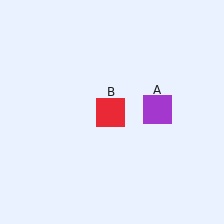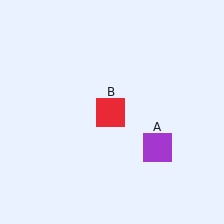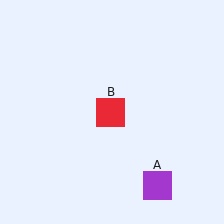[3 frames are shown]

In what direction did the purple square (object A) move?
The purple square (object A) moved down.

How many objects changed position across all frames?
1 object changed position: purple square (object A).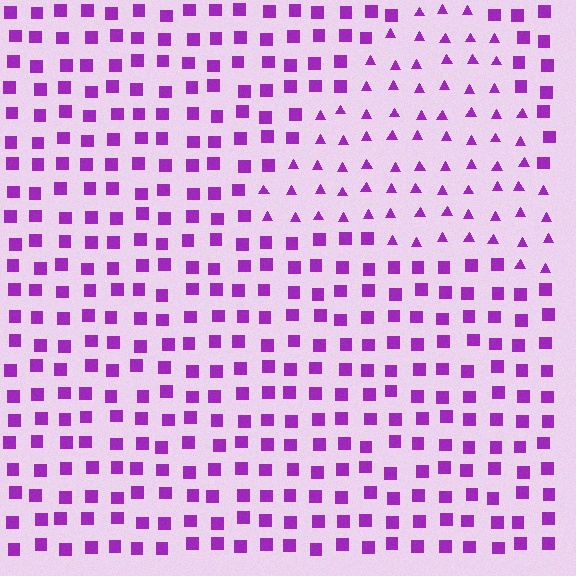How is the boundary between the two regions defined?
The boundary is defined by a change in element shape: triangles inside vs. squares outside. All elements share the same color and spacing.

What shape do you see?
I see a triangle.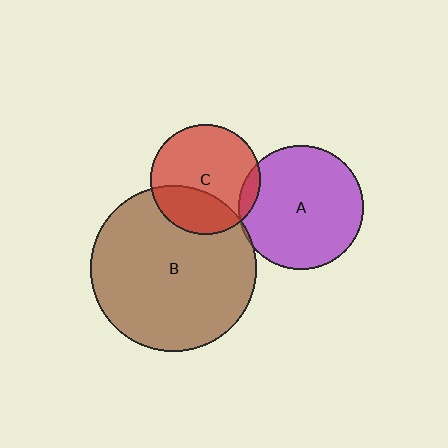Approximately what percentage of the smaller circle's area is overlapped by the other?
Approximately 30%.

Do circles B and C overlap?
Yes.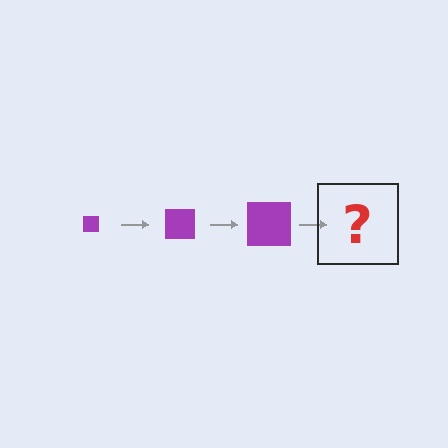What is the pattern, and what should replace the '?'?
The pattern is that the square gets progressively larger each step. The '?' should be a purple square, larger than the previous one.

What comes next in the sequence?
The next element should be a purple square, larger than the previous one.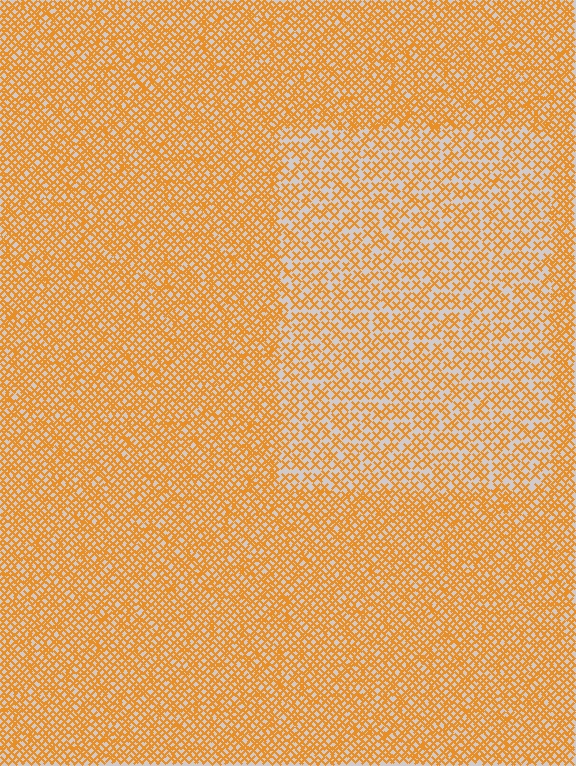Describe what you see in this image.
The image contains small orange elements arranged at two different densities. A rectangle-shaped region is visible where the elements are less densely packed than the surrounding area.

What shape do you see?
I see a rectangle.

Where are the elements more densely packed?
The elements are more densely packed outside the rectangle boundary.